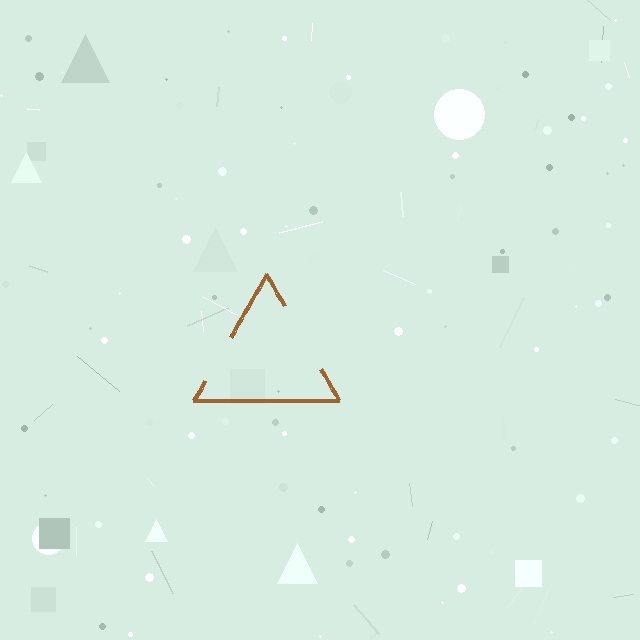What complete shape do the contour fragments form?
The contour fragments form a triangle.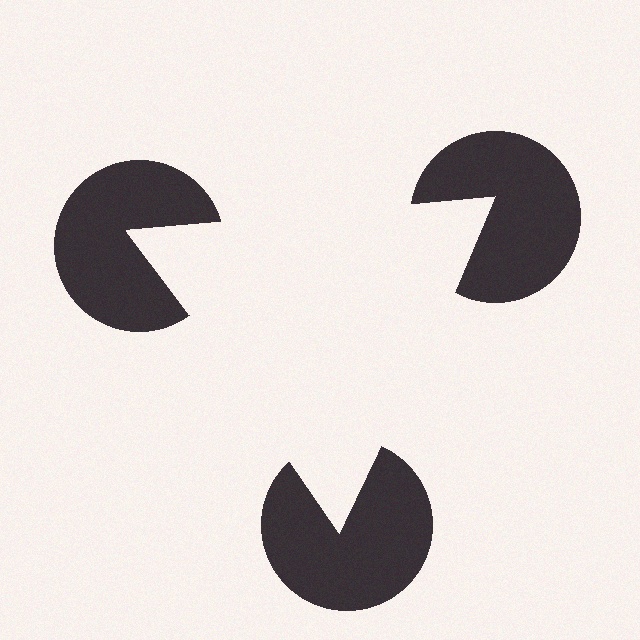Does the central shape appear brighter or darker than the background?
It typically appears slightly brighter than the background, even though no actual brightness change is drawn.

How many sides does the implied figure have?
3 sides.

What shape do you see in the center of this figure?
An illusory triangle — its edges are inferred from the aligned wedge cuts in the pac-man discs, not physically drawn.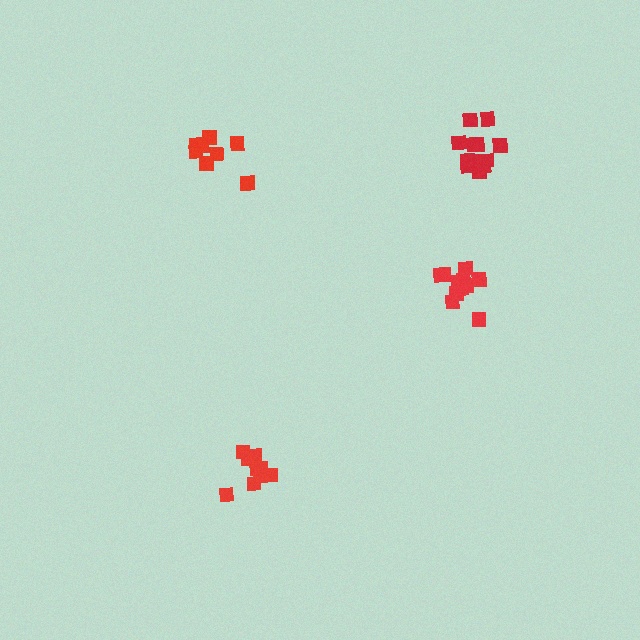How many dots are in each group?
Group 1: 11 dots, Group 2: 10 dots, Group 3: 8 dots, Group 4: 12 dots (41 total).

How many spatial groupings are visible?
There are 4 spatial groupings.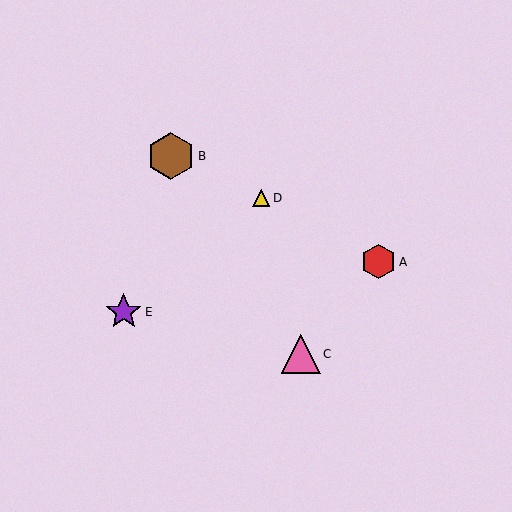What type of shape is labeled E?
Shape E is a purple star.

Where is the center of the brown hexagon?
The center of the brown hexagon is at (171, 156).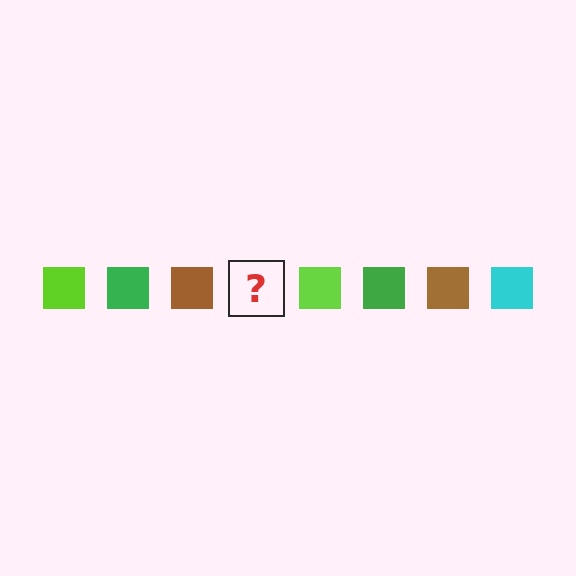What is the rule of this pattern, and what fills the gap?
The rule is that the pattern cycles through lime, green, brown, cyan squares. The gap should be filled with a cyan square.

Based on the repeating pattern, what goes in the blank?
The blank should be a cyan square.